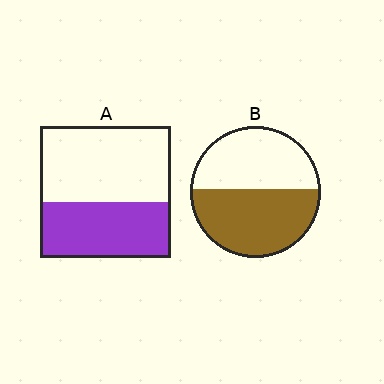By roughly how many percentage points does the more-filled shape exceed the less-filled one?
By roughly 10 percentage points (B over A).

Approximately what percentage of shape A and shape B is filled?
A is approximately 40% and B is approximately 55%.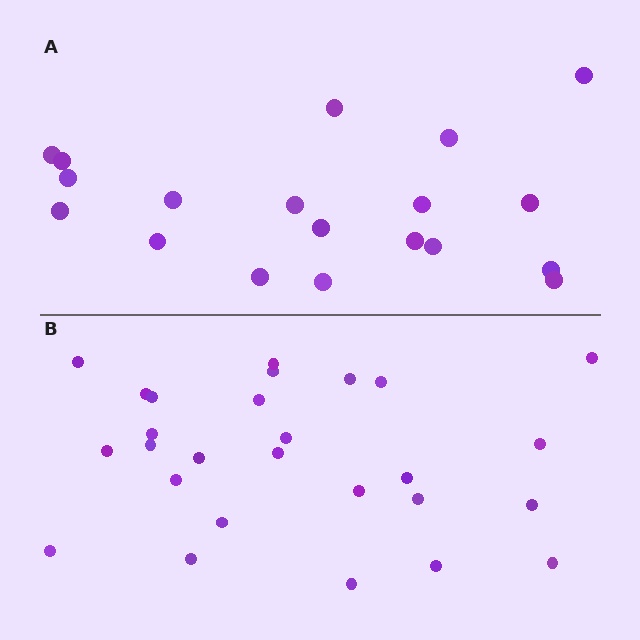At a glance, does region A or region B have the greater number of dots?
Region B (the bottom region) has more dots.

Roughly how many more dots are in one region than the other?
Region B has roughly 8 or so more dots than region A.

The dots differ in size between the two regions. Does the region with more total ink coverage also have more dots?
No. Region A has more total ink coverage because its dots are larger, but region B actually contains more individual dots. Total area can be misleading — the number of items is what matters here.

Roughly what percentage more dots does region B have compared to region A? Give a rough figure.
About 40% more.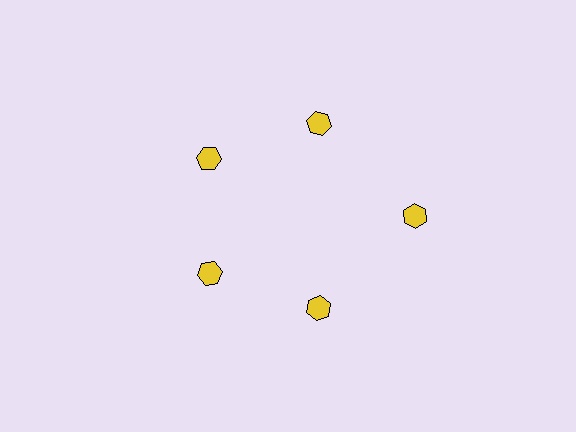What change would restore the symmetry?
The symmetry would be restored by moving it inward, back onto the ring so that all 5 hexagons sit at equal angles and equal distance from the center.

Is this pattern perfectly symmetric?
No. The 5 yellow hexagons are arranged in a ring, but one element near the 3 o'clock position is pushed outward from the center, breaking the 5-fold rotational symmetry.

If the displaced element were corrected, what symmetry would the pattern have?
It would have 5-fold rotational symmetry — the pattern would map onto itself every 72 degrees.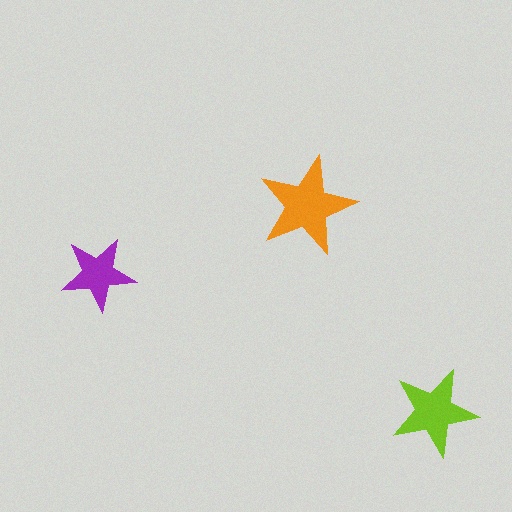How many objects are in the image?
There are 3 objects in the image.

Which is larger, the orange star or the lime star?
The orange one.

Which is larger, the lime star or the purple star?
The lime one.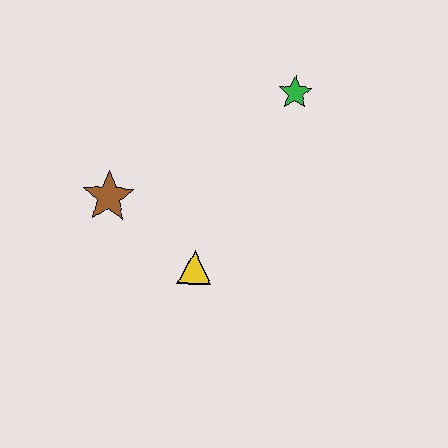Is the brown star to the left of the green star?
Yes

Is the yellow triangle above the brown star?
No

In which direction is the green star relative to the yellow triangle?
The green star is above the yellow triangle.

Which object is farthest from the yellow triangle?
The green star is farthest from the yellow triangle.